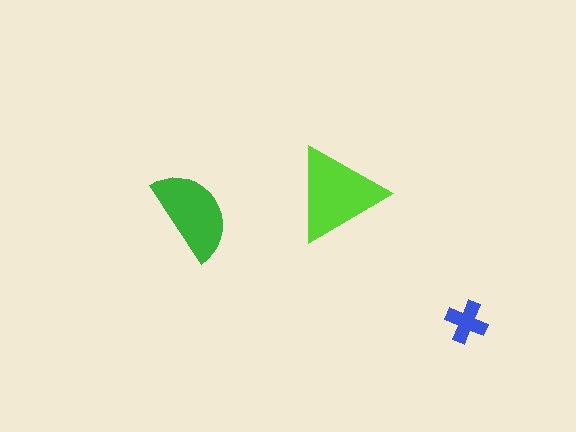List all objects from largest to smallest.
The lime triangle, the green semicircle, the blue cross.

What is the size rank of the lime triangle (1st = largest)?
1st.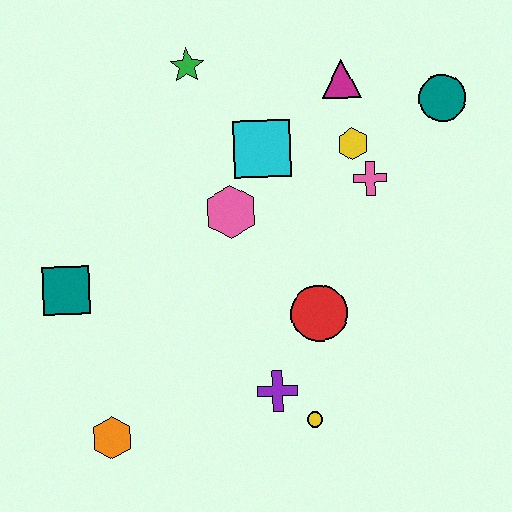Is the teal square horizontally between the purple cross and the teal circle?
No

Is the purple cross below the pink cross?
Yes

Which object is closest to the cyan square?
The pink hexagon is closest to the cyan square.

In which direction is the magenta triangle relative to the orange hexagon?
The magenta triangle is above the orange hexagon.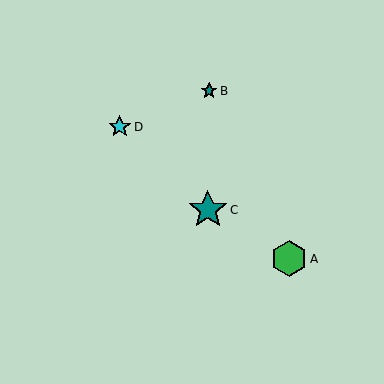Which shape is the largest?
The teal star (labeled C) is the largest.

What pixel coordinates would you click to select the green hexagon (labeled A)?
Click at (289, 259) to select the green hexagon A.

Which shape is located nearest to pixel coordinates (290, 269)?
The green hexagon (labeled A) at (289, 259) is nearest to that location.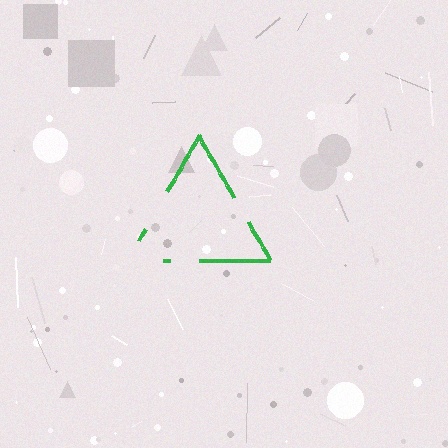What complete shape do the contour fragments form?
The contour fragments form a triangle.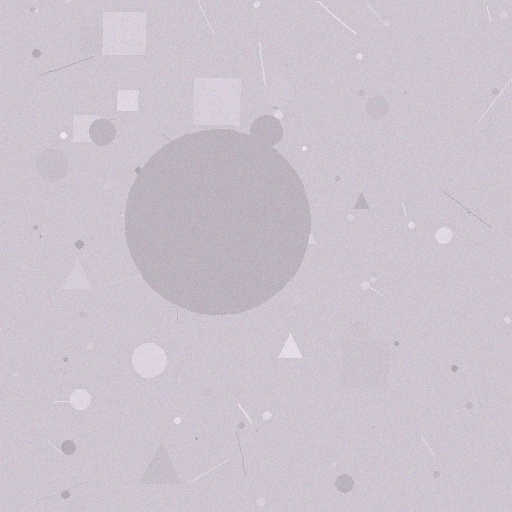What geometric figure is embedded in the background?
A circle is embedded in the background.